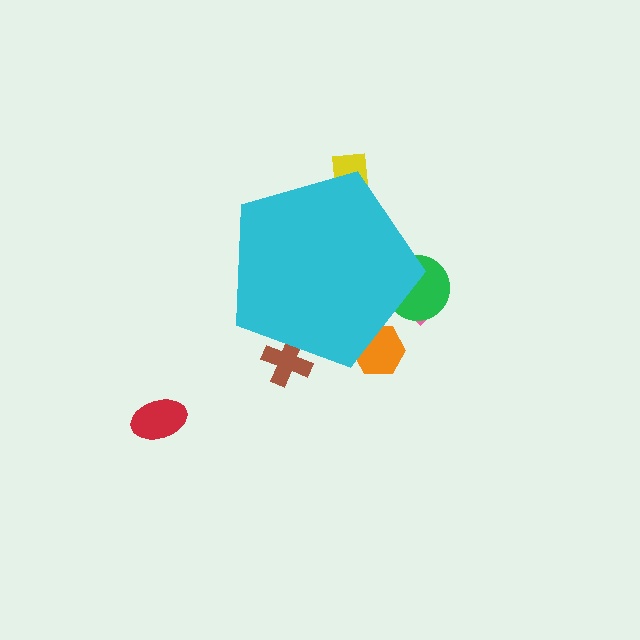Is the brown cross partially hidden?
Yes, the brown cross is partially hidden behind the cyan pentagon.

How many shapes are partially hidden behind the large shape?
5 shapes are partially hidden.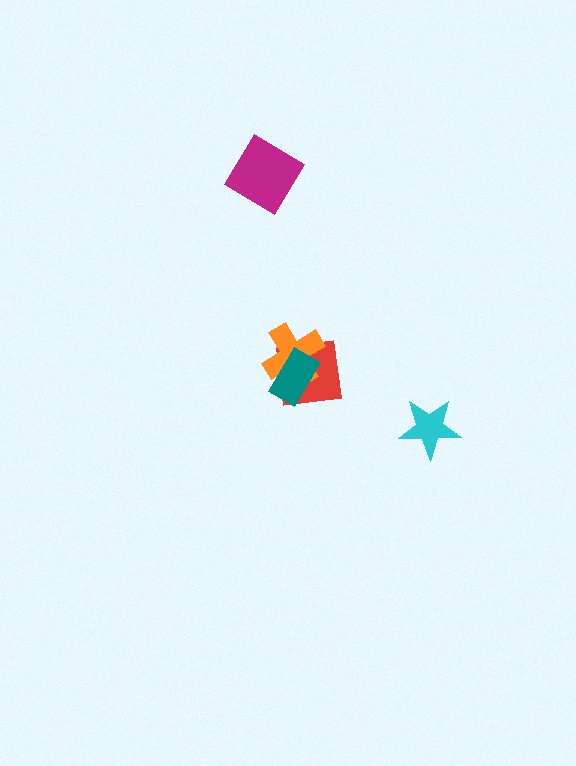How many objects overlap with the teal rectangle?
2 objects overlap with the teal rectangle.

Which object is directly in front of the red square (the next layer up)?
The orange cross is directly in front of the red square.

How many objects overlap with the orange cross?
2 objects overlap with the orange cross.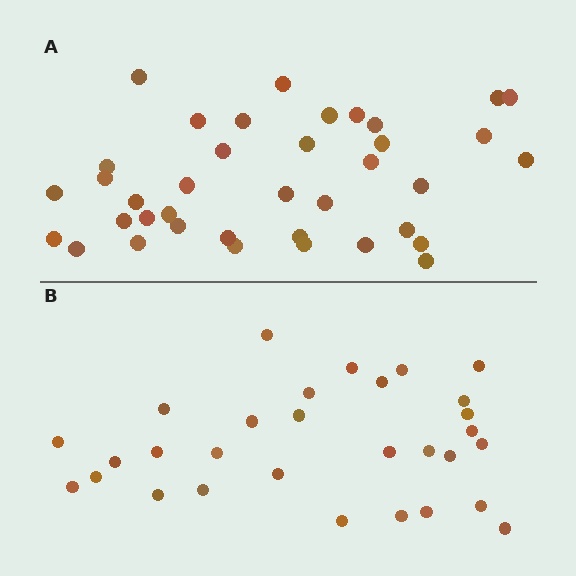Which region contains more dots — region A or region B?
Region A (the top region) has more dots.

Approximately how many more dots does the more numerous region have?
Region A has roughly 8 or so more dots than region B.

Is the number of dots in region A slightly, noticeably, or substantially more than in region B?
Region A has noticeably more, but not dramatically so. The ratio is roughly 1.3 to 1.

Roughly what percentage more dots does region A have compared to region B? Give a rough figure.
About 25% more.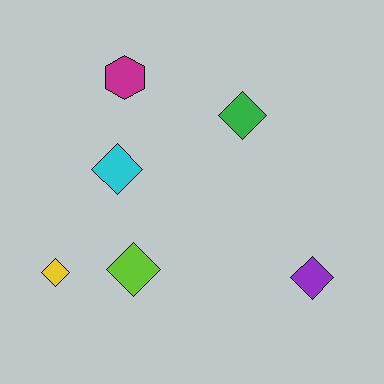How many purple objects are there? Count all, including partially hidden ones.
There is 1 purple object.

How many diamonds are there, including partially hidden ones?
There are 5 diamonds.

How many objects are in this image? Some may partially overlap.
There are 6 objects.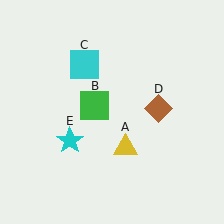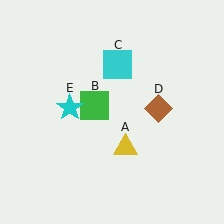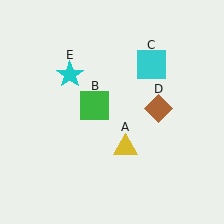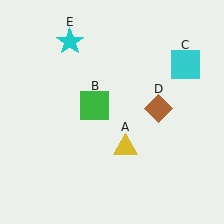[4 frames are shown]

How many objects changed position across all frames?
2 objects changed position: cyan square (object C), cyan star (object E).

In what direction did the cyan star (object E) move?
The cyan star (object E) moved up.